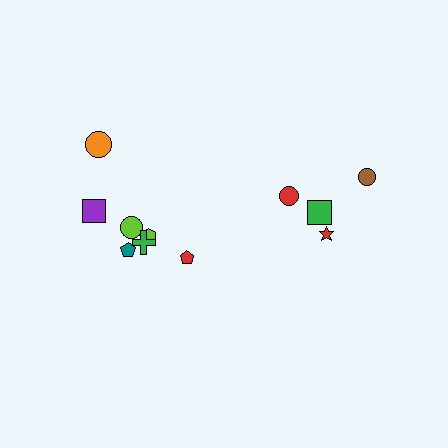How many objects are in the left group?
There are 7 objects.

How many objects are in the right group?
There are 4 objects.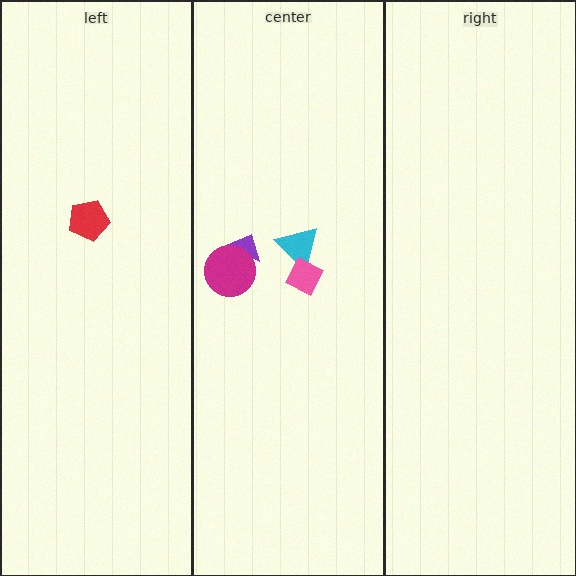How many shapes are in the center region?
4.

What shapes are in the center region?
The purple arrow, the cyan triangle, the pink diamond, the magenta circle.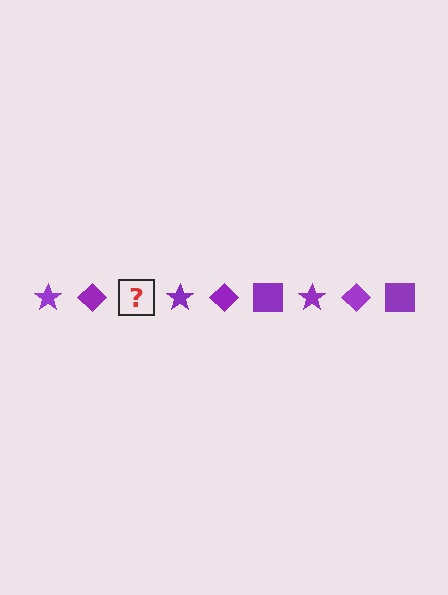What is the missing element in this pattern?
The missing element is a purple square.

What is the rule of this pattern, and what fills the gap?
The rule is that the pattern cycles through star, diamond, square shapes in purple. The gap should be filled with a purple square.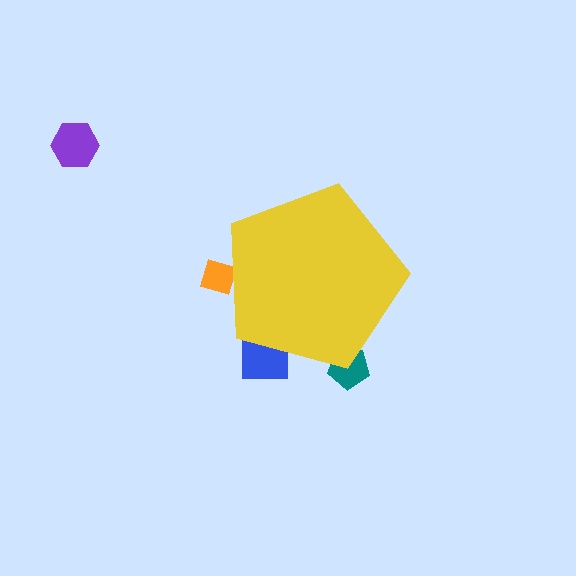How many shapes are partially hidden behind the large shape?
3 shapes are partially hidden.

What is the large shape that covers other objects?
A yellow pentagon.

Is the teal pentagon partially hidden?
Yes, the teal pentagon is partially hidden behind the yellow pentagon.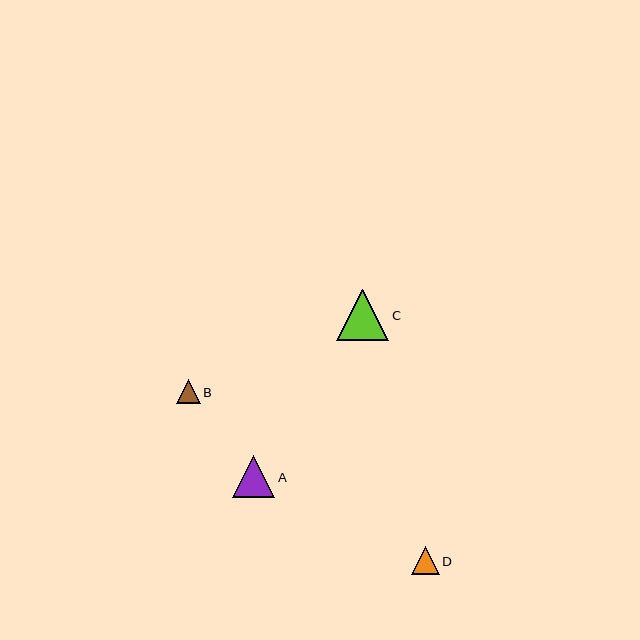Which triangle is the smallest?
Triangle B is the smallest with a size of approximately 24 pixels.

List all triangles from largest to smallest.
From largest to smallest: C, A, D, B.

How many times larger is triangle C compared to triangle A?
Triangle C is approximately 1.2 times the size of triangle A.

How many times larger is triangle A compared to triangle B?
Triangle A is approximately 1.7 times the size of triangle B.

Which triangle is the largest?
Triangle C is the largest with a size of approximately 52 pixels.